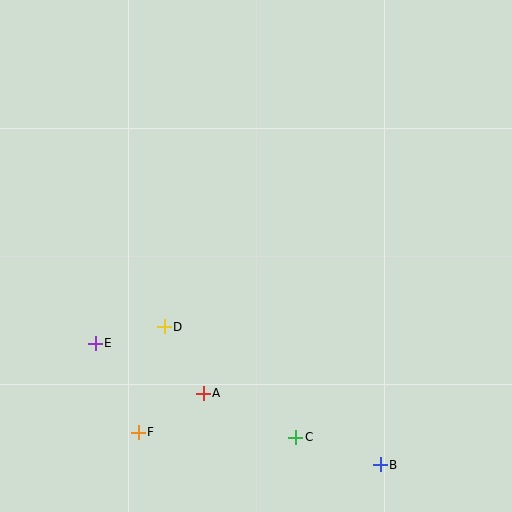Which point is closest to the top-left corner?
Point E is closest to the top-left corner.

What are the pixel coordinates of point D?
Point D is at (164, 327).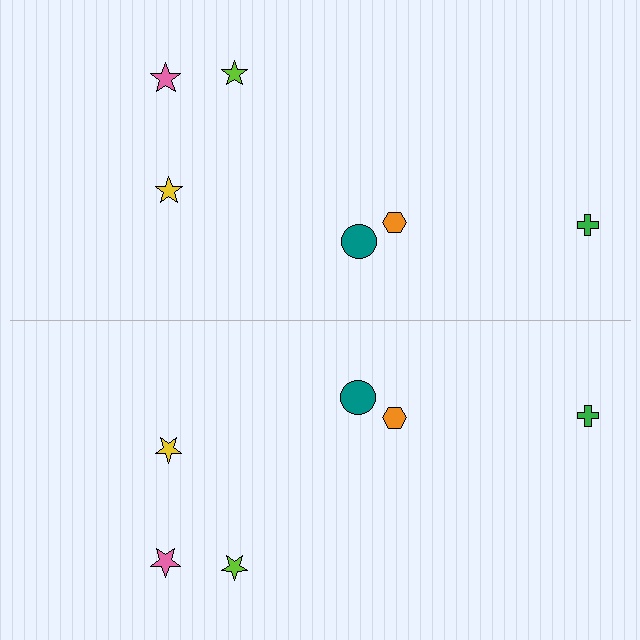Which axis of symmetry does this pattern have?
The pattern has a horizontal axis of symmetry running through the center of the image.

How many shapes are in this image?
There are 12 shapes in this image.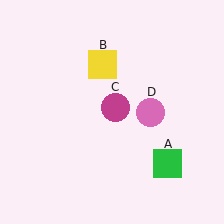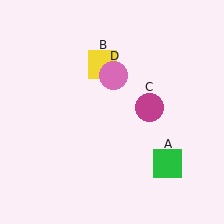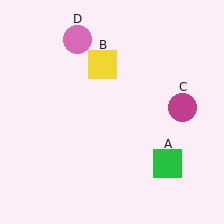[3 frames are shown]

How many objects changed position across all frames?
2 objects changed position: magenta circle (object C), pink circle (object D).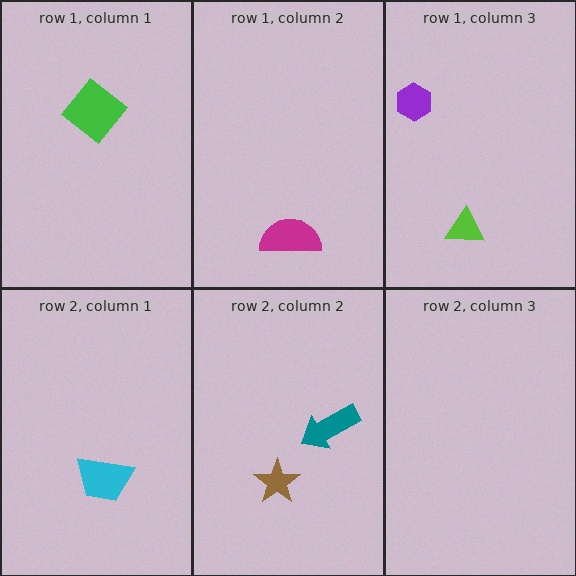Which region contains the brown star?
The row 2, column 2 region.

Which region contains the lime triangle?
The row 1, column 3 region.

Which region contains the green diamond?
The row 1, column 1 region.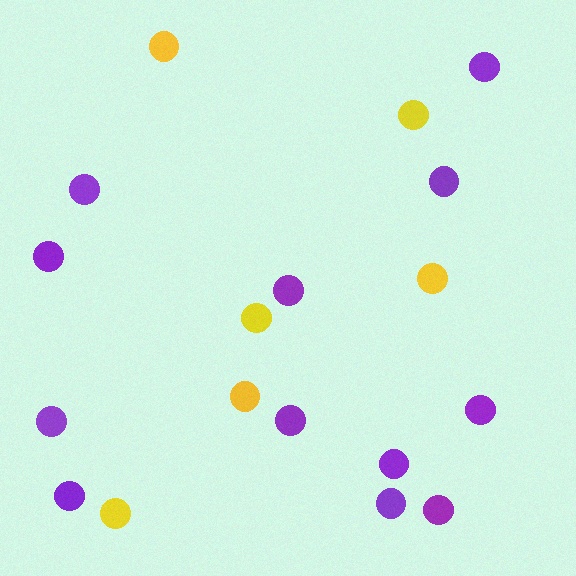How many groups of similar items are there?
There are 2 groups: one group of yellow circles (6) and one group of purple circles (12).